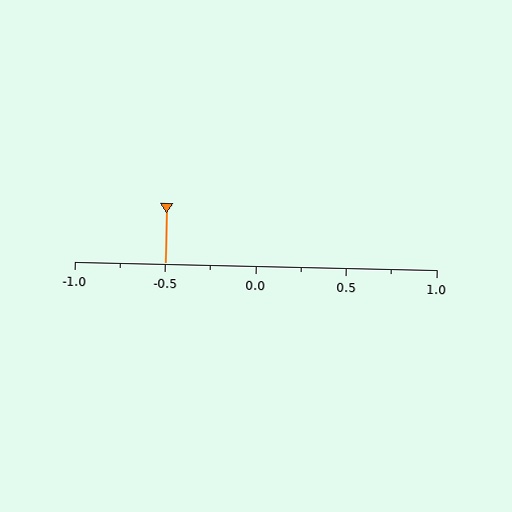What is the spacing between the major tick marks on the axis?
The major ticks are spaced 0.5 apart.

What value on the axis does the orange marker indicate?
The marker indicates approximately -0.5.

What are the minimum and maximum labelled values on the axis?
The axis runs from -1.0 to 1.0.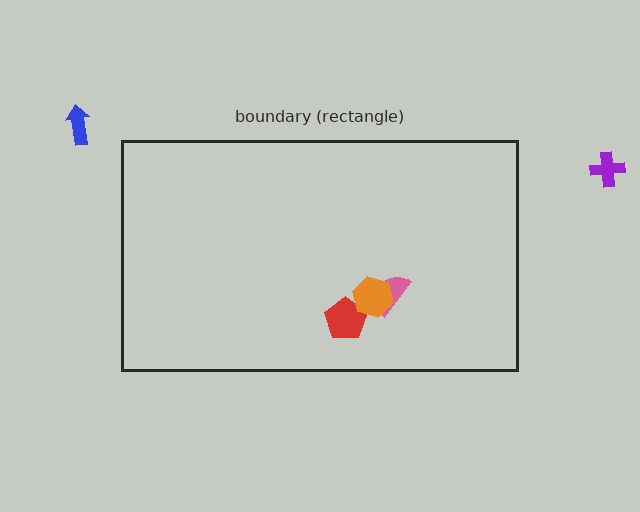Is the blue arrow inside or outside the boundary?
Outside.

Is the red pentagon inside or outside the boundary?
Inside.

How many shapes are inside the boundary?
3 inside, 2 outside.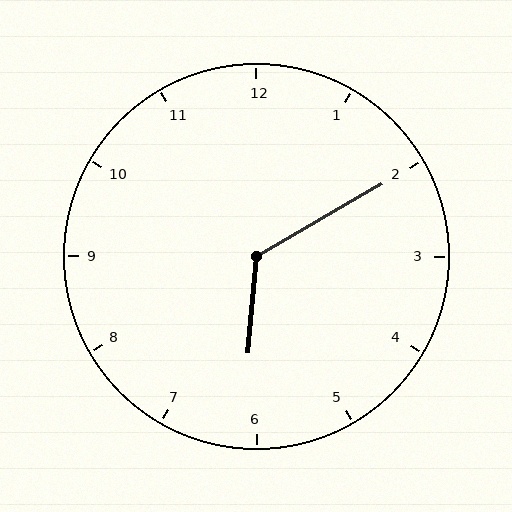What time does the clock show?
6:10.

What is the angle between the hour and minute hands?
Approximately 125 degrees.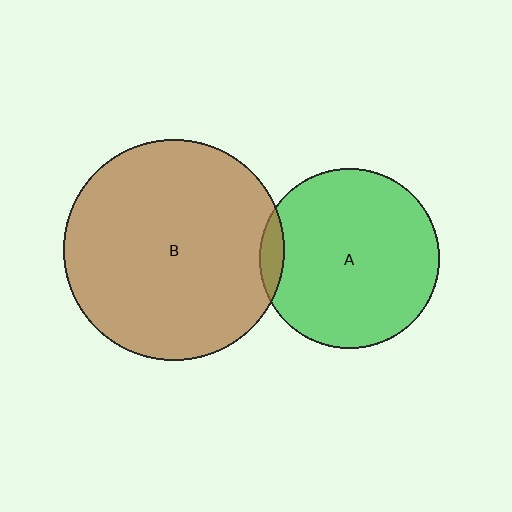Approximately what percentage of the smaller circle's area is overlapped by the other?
Approximately 5%.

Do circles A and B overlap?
Yes.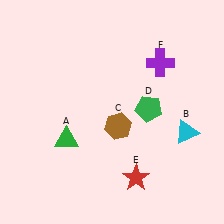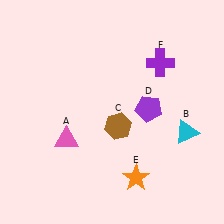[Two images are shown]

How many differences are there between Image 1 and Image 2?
There are 3 differences between the two images.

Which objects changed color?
A changed from green to pink. D changed from green to purple. E changed from red to orange.